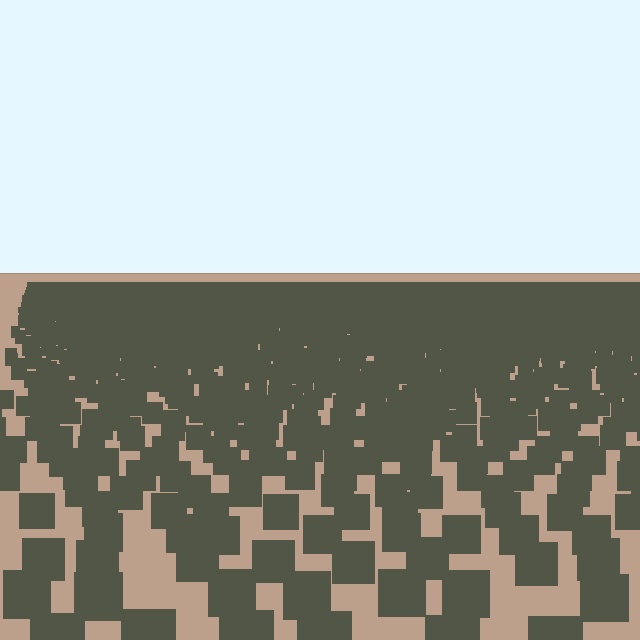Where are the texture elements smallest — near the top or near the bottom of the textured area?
Near the top.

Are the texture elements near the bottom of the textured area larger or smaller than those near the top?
Larger. Near the bottom, elements are closer to the viewer and appear at a bigger on-screen size.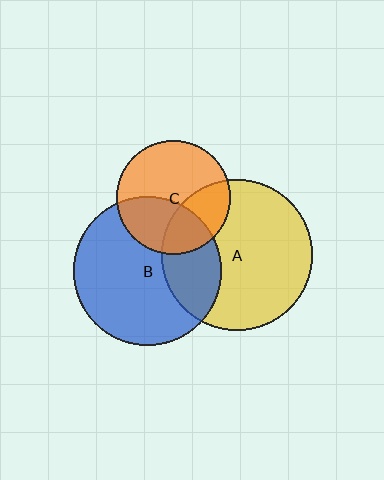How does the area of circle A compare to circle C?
Approximately 1.8 times.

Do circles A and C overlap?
Yes.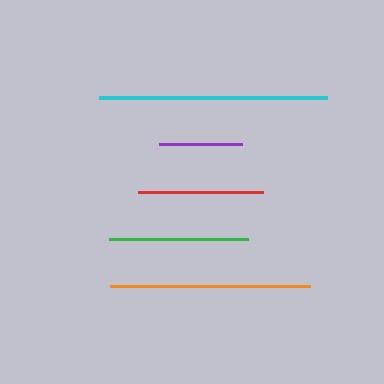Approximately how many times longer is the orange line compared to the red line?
The orange line is approximately 1.6 times the length of the red line.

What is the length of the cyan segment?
The cyan segment is approximately 228 pixels long.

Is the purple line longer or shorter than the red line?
The red line is longer than the purple line.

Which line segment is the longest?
The cyan line is the longest at approximately 228 pixels.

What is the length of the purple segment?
The purple segment is approximately 83 pixels long.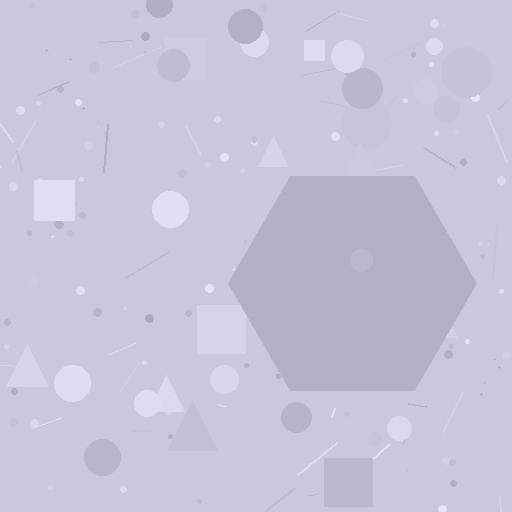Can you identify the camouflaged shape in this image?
The camouflaged shape is a hexagon.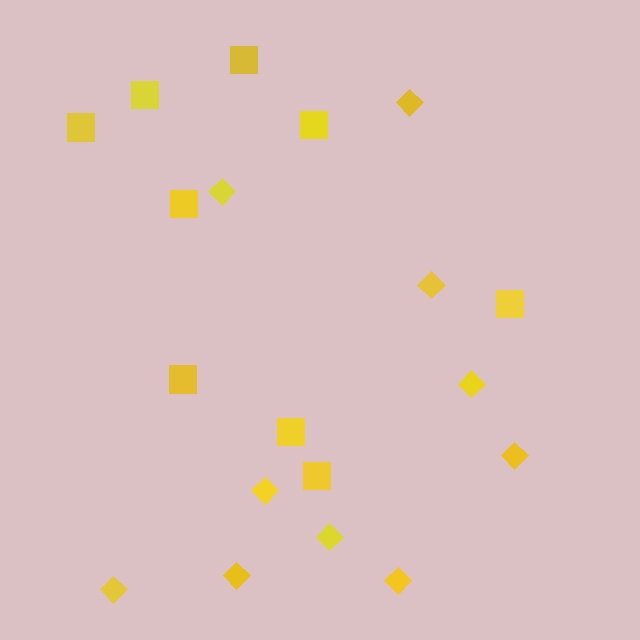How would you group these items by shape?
There are 2 groups: one group of diamonds (10) and one group of squares (9).